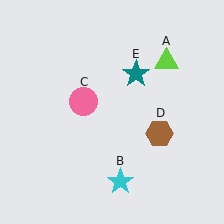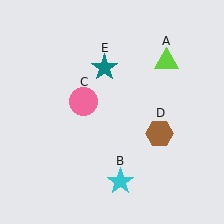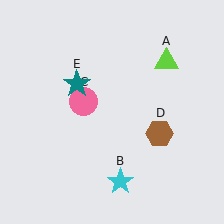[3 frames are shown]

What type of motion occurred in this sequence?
The teal star (object E) rotated counterclockwise around the center of the scene.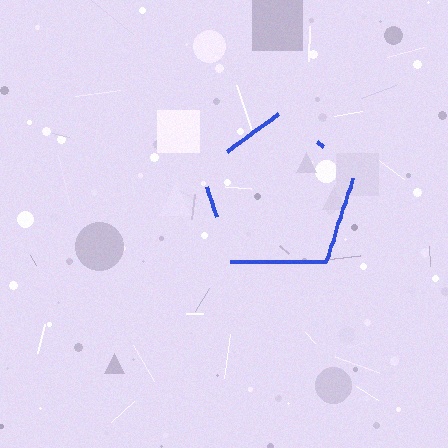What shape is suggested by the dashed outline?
The dashed outline suggests a pentagon.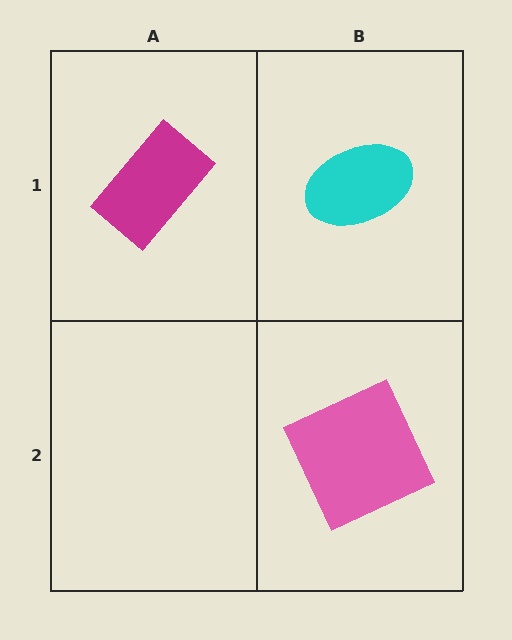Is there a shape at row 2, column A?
No, that cell is empty.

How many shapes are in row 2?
1 shape.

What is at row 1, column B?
A cyan ellipse.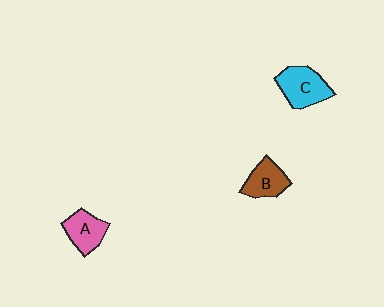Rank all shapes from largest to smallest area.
From largest to smallest: C (cyan), A (pink), B (brown).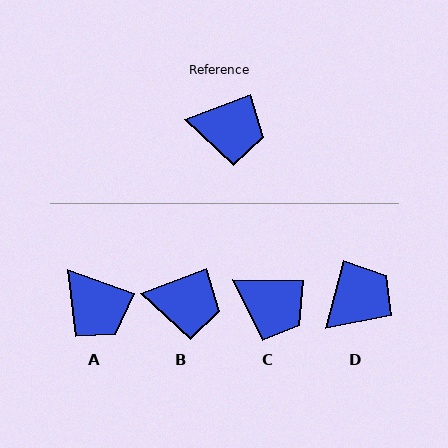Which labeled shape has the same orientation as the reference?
B.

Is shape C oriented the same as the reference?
No, it is off by about 22 degrees.